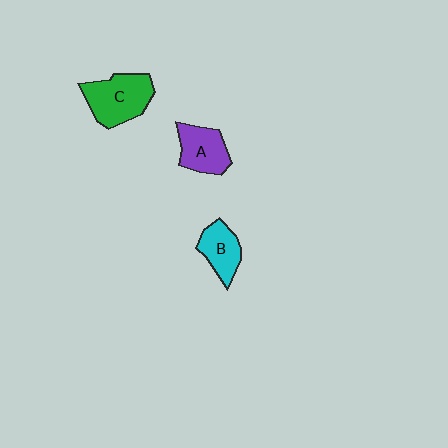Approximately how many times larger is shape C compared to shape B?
Approximately 1.6 times.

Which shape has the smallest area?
Shape B (cyan).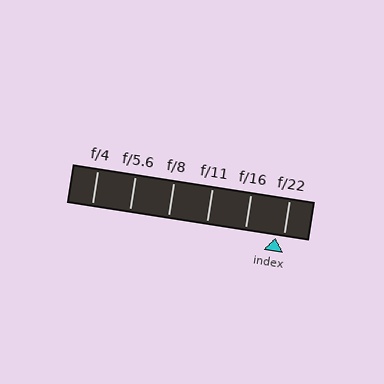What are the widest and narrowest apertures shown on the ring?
The widest aperture shown is f/4 and the narrowest is f/22.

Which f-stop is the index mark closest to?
The index mark is closest to f/22.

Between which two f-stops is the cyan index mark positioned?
The index mark is between f/16 and f/22.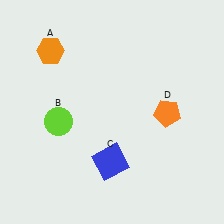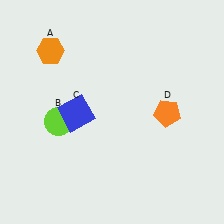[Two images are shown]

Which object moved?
The blue square (C) moved up.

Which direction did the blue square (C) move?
The blue square (C) moved up.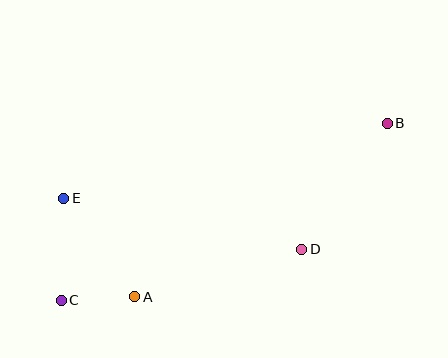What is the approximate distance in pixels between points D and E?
The distance between D and E is approximately 243 pixels.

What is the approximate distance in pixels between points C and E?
The distance between C and E is approximately 102 pixels.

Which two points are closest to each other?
Points A and C are closest to each other.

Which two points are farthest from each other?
Points B and C are farthest from each other.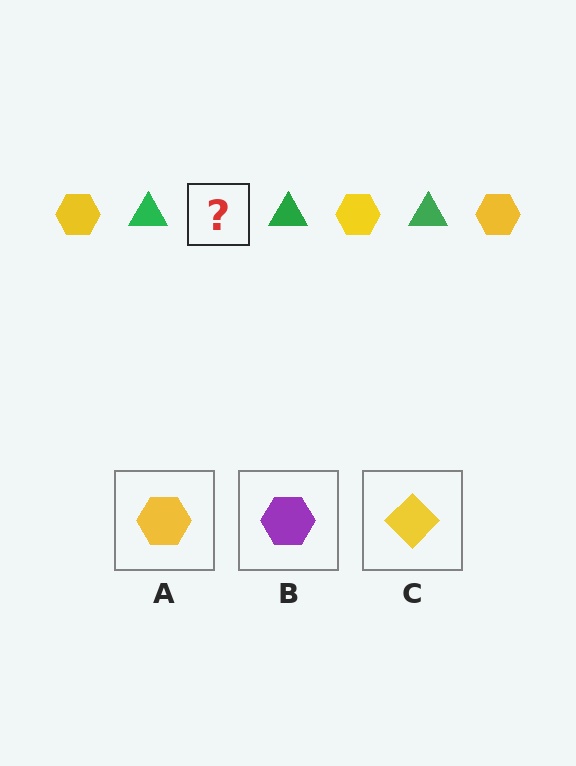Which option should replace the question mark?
Option A.